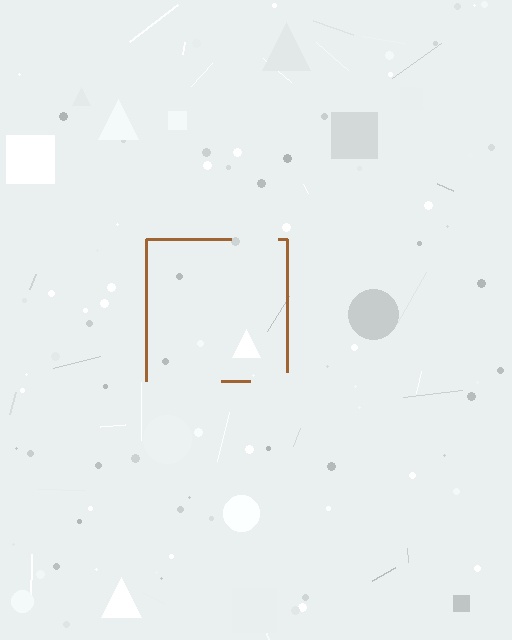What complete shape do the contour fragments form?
The contour fragments form a square.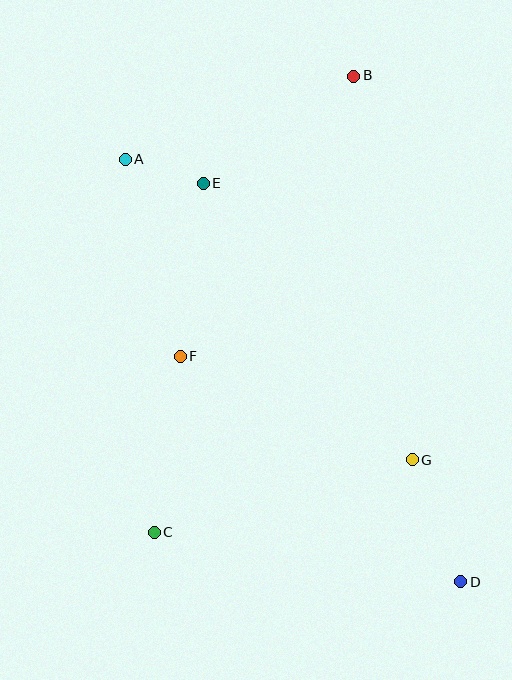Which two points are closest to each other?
Points A and E are closest to each other.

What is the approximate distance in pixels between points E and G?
The distance between E and G is approximately 346 pixels.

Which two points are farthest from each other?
Points A and D are farthest from each other.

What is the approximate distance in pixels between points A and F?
The distance between A and F is approximately 205 pixels.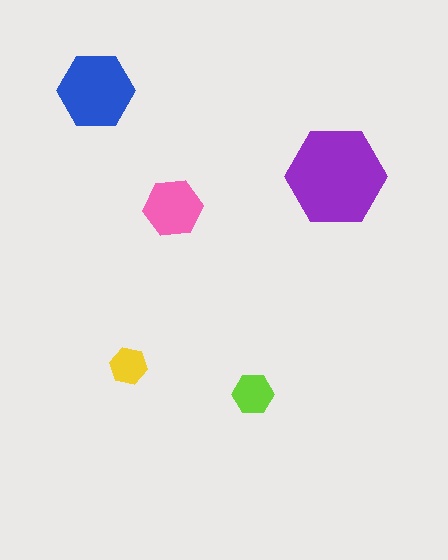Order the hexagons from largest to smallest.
the purple one, the blue one, the pink one, the lime one, the yellow one.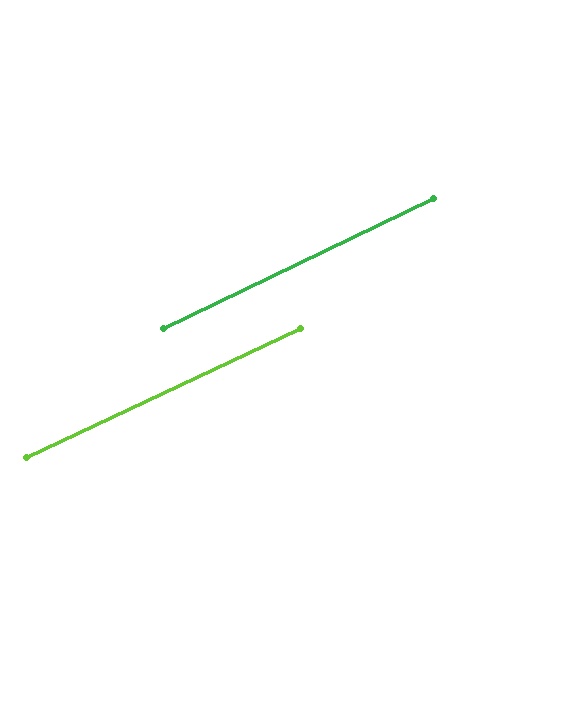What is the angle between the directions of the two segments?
Approximately 1 degree.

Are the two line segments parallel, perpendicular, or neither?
Parallel — their directions differ by only 0.7°.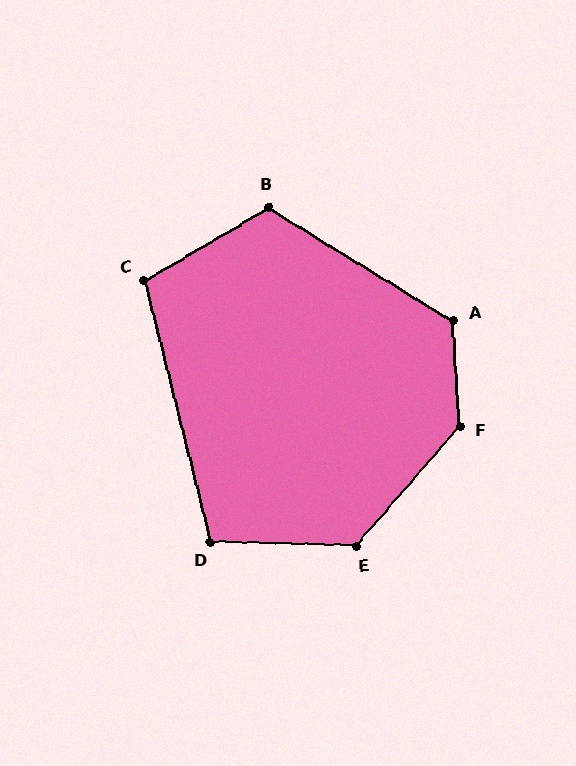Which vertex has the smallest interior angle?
D, at approximately 106 degrees.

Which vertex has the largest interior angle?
F, at approximately 136 degrees.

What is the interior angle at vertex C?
Approximately 106 degrees (obtuse).